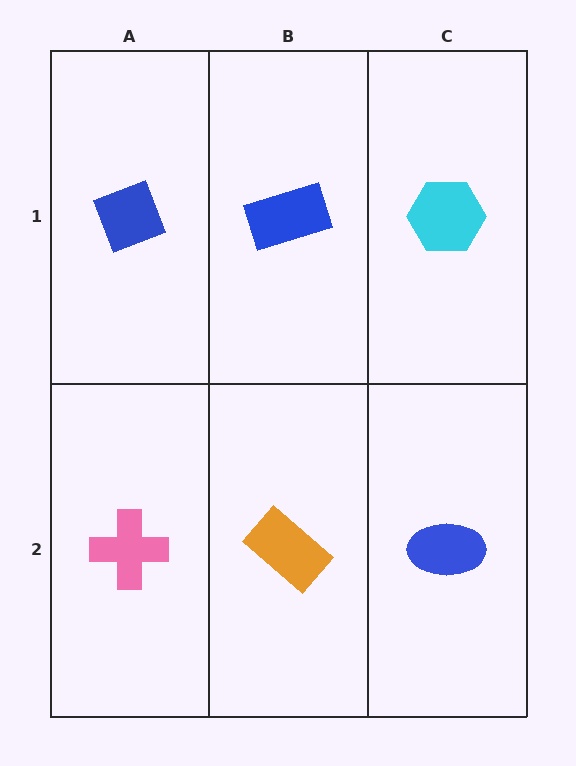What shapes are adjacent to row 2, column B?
A blue rectangle (row 1, column B), a pink cross (row 2, column A), a blue ellipse (row 2, column C).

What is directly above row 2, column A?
A blue diamond.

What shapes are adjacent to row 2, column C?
A cyan hexagon (row 1, column C), an orange rectangle (row 2, column B).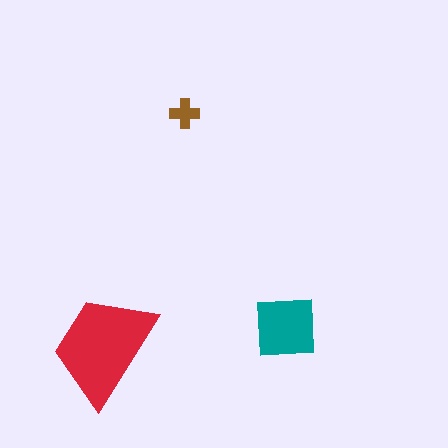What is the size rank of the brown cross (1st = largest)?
3rd.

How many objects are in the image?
There are 3 objects in the image.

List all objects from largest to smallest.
The red trapezoid, the teal square, the brown cross.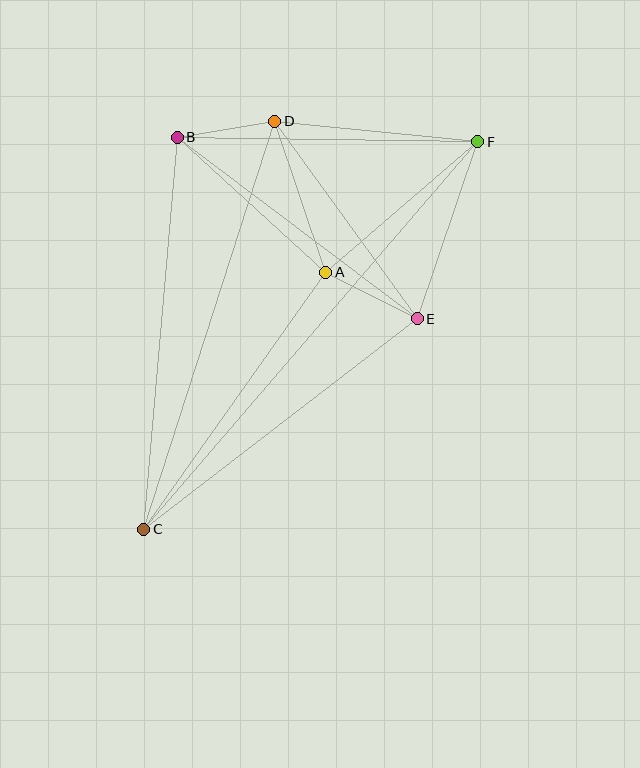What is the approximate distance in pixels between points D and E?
The distance between D and E is approximately 244 pixels.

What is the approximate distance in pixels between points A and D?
The distance between A and D is approximately 159 pixels.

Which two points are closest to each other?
Points B and D are closest to each other.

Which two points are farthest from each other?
Points C and F are farthest from each other.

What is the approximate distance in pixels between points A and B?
The distance between A and B is approximately 201 pixels.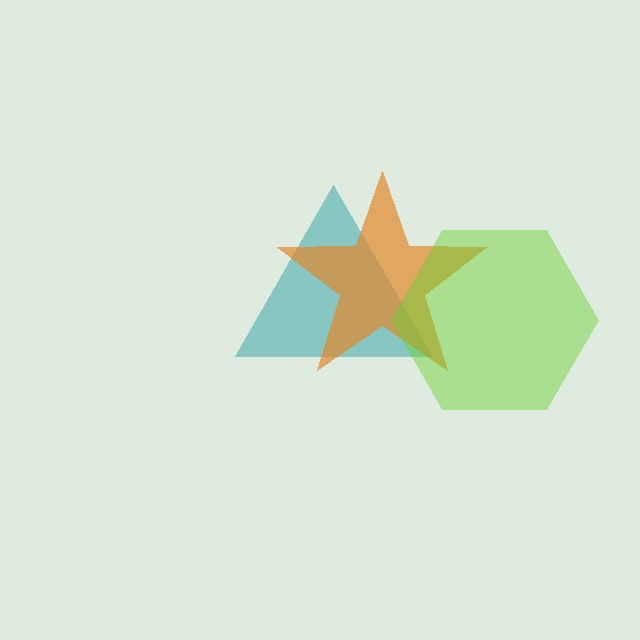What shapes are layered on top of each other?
The layered shapes are: a teal triangle, an orange star, a lime hexagon.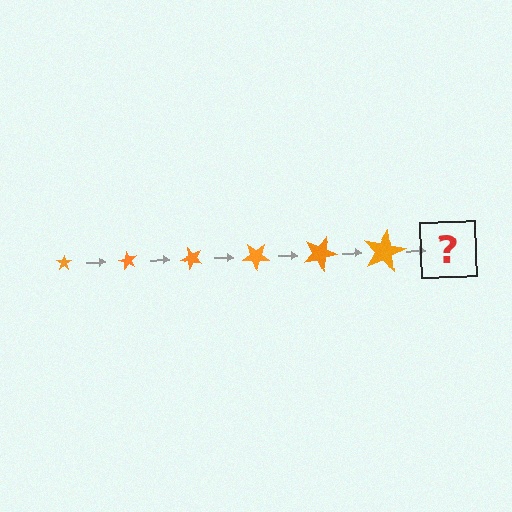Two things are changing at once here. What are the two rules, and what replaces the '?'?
The two rules are that the star grows larger each step and it rotates 60 degrees each step. The '?' should be a star, larger than the previous one and rotated 360 degrees from the start.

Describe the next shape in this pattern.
It should be a star, larger than the previous one and rotated 360 degrees from the start.